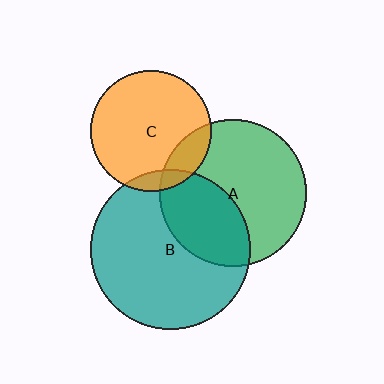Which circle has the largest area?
Circle B (teal).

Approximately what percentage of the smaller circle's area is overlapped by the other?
Approximately 10%.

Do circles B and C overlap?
Yes.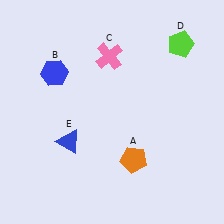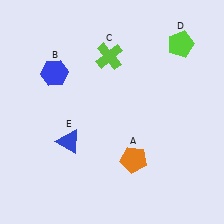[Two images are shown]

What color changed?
The cross (C) changed from pink in Image 1 to lime in Image 2.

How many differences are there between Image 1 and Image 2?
There is 1 difference between the two images.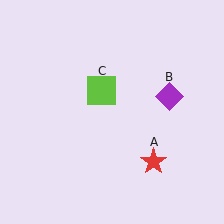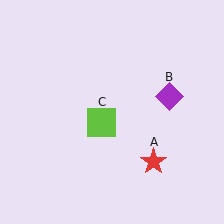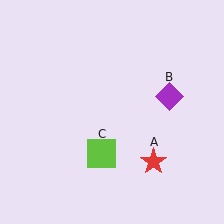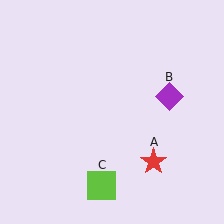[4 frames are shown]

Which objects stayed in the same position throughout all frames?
Red star (object A) and purple diamond (object B) remained stationary.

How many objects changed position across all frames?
1 object changed position: lime square (object C).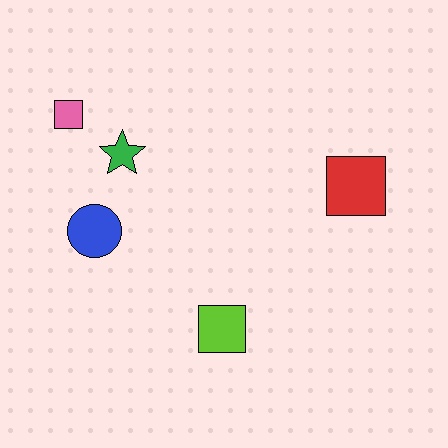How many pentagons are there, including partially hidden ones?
There are no pentagons.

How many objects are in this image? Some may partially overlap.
There are 5 objects.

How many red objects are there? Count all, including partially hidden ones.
There is 1 red object.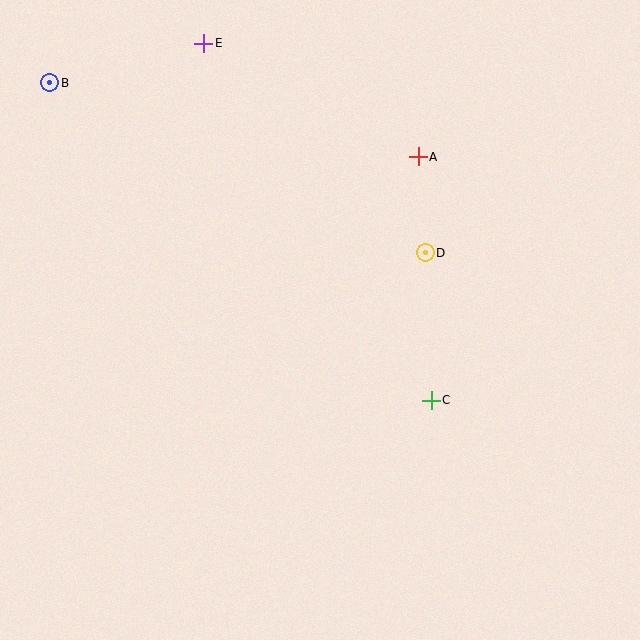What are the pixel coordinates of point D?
Point D is at (425, 253).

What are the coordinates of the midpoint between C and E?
The midpoint between C and E is at (317, 222).